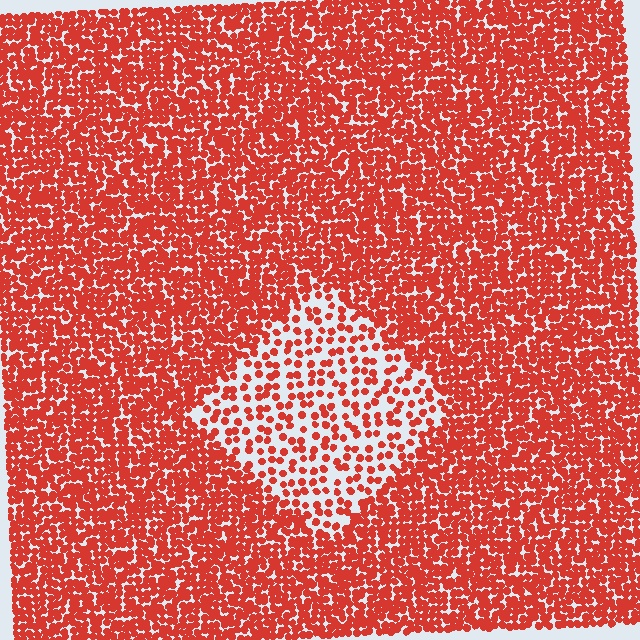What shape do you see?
I see a diamond.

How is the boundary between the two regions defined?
The boundary is defined by a change in element density (approximately 2.4x ratio). All elements are the same color, size, and shape.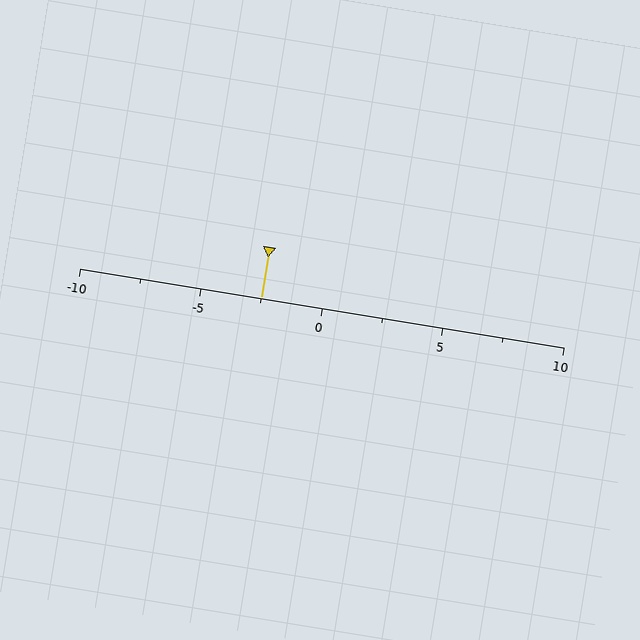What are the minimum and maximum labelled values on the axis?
The axis runs from -10 to 10.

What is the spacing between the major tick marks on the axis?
The major ticks are spaced 5 apart.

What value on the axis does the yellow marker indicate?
The marker indicates approximately -2.5.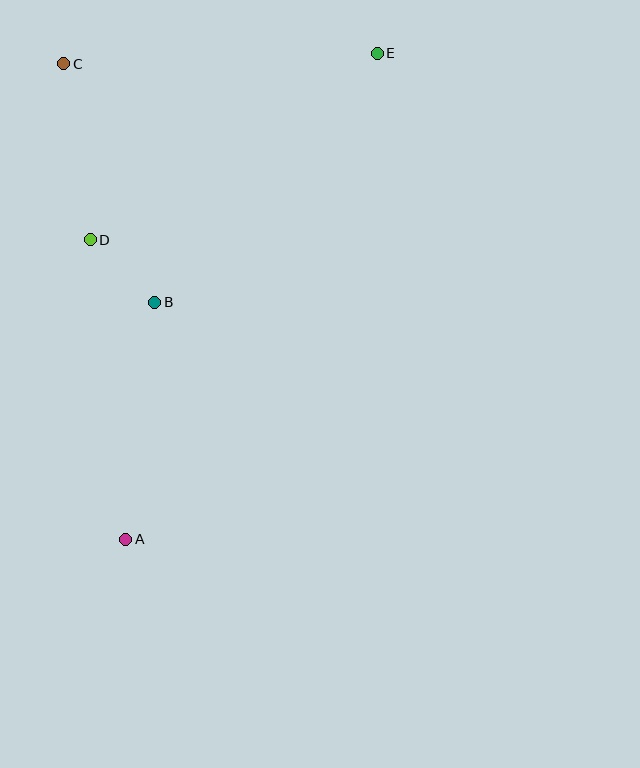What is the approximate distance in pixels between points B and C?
The distance between B and C is approximately 256 pixels.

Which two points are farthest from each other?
Points A and E are farthest from each other.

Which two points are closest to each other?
Points B and D are closest to each other.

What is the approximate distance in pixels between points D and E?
The distance between D and E is approximately 342 pixels.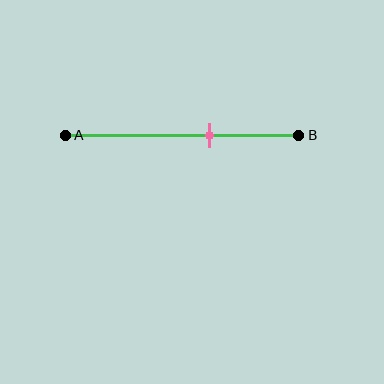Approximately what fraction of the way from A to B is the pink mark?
The pink mark is approximately 60% of the way from A to B.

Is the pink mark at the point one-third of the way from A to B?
No, the mark is at about 60% from A, not at the 33% one-third point.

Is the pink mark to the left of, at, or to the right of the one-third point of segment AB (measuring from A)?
The pink mark is to the right of the one-third point of segment AB.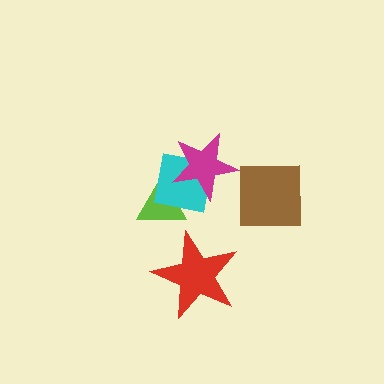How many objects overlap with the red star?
0 objects overlap with the red star.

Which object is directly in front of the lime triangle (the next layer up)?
The cyan square is directly in front of the lime triangle.